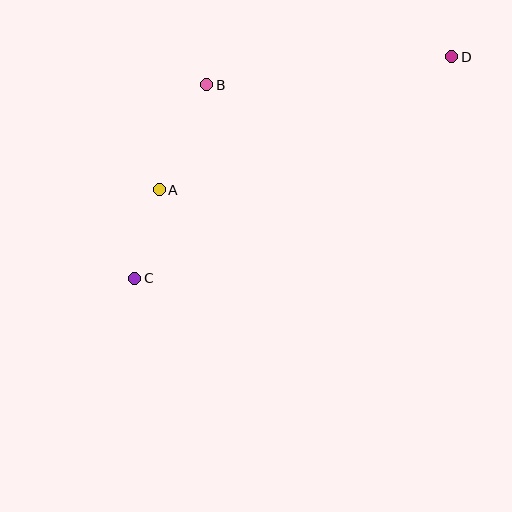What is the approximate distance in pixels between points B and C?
The distance between B and C is approximately 207 pixels.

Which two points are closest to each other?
Points A and C are closest to each other.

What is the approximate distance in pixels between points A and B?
The distance between A and B is approximately 115 pixels.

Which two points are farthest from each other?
Points C and D are farthest from each other.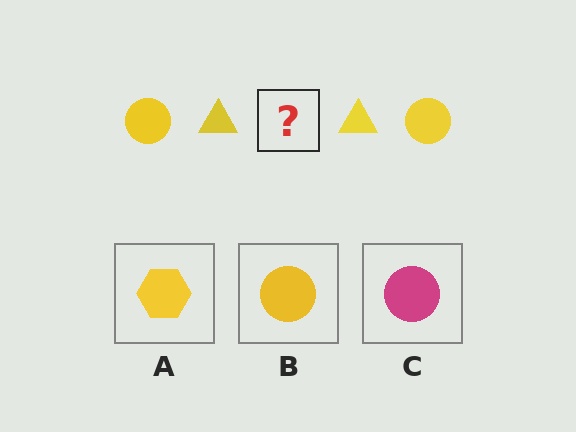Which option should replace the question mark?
Option B.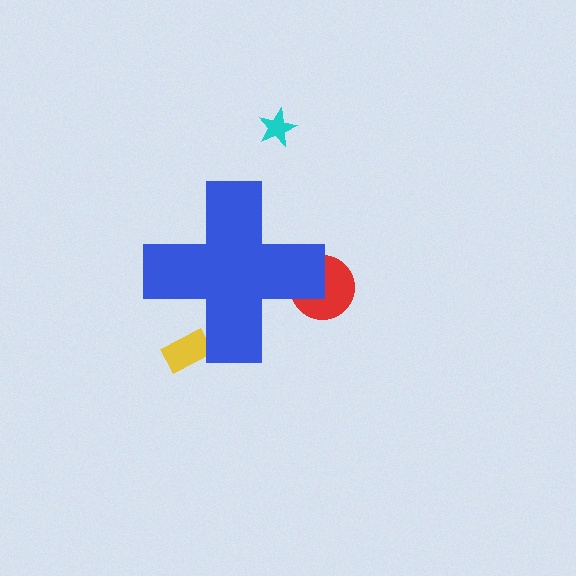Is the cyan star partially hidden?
No, the cyan star is fully visible.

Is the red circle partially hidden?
Yes, the red circle is partially hidden behind the blue cross.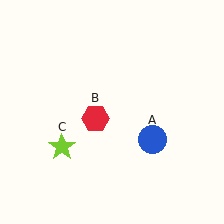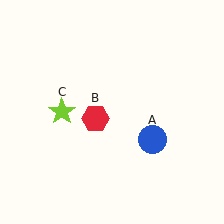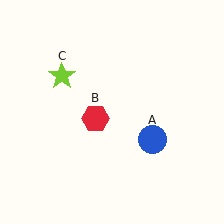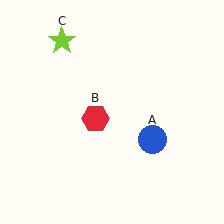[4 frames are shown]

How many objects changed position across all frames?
1 object changed position: lime star (object C).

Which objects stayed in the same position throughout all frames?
Blue circle (object A) and red hexagon (object B) remained stationary.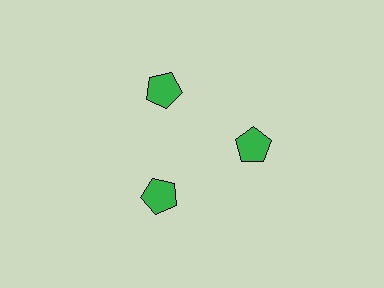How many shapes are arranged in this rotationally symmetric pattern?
There are 3 shapes, arranged in 3 groups of 1.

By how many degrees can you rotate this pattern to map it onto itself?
The pattern maps onto itself every 120 degrees of rotation.